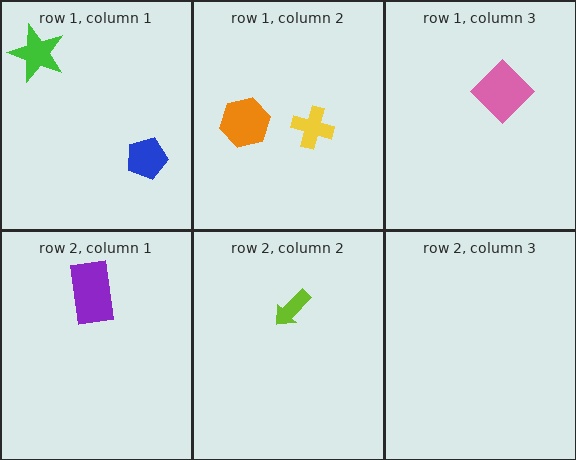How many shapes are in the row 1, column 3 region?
1.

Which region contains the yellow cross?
The row 1, column 2 region.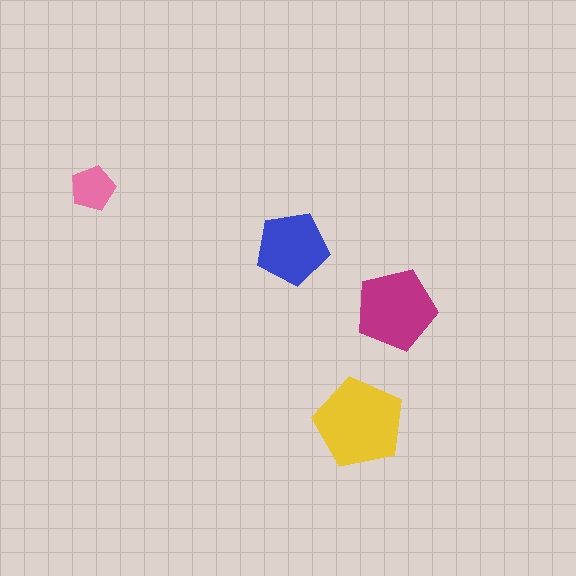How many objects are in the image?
There are 4 objects in the image.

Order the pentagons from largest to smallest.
the yellow one, the magenta one, the blue one, the pink one.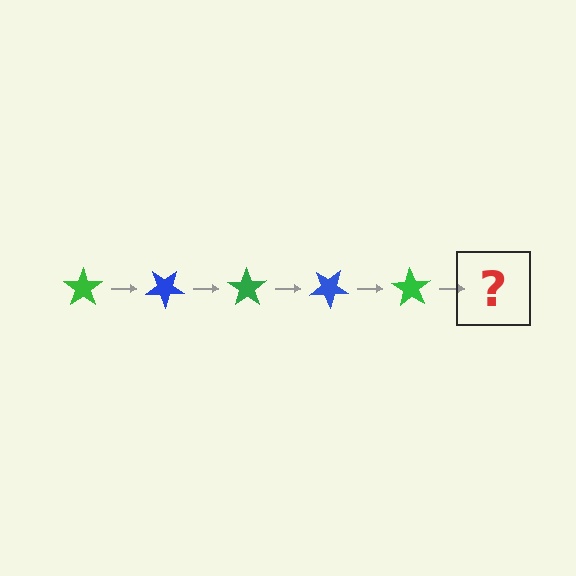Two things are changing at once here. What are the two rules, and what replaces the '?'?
The two rules are that it rotates 35 degrees each step and the color cycles through green and blue. The '?' should be a blue star, rotated 175 degrees from the start.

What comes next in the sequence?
The next element should be a blue star, rotated 175 degrees from the start.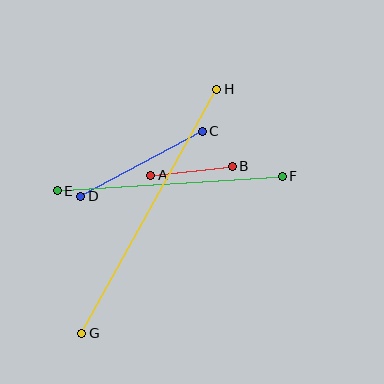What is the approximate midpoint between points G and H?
The midpoint is at approximately (149, 211) pixels.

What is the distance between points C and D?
The distance is approximately 138 pixels.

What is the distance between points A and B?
The distance is approximately 82 pixels.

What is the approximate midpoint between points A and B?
The midpoint is at approximately (192, 171) pixels.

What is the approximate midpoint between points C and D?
The midpoint is at approximately (141, 164) pixels.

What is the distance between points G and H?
The distance is approximately 279 pixels.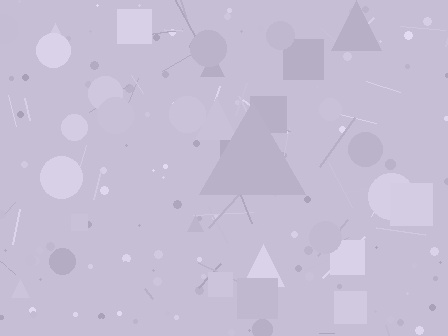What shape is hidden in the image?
A triangle is hidden in the image.